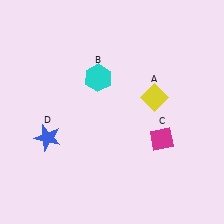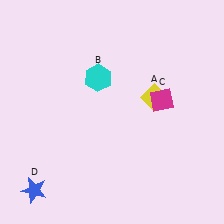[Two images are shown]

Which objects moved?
The objects that moved are: the magenta diamond (C), the blue star (D).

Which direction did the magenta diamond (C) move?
The magenta diamond (C) moved up.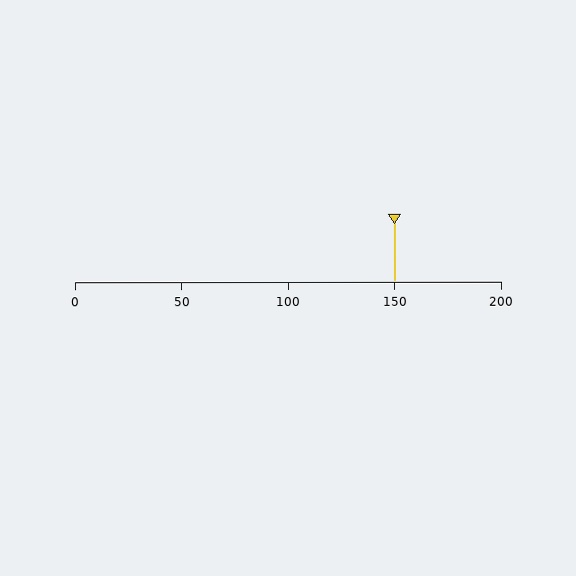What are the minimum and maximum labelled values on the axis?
The axis runs from 0 to 200.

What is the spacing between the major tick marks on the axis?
The major ticks are spaced 50 apart.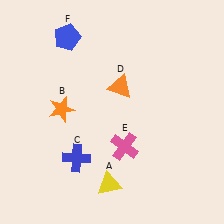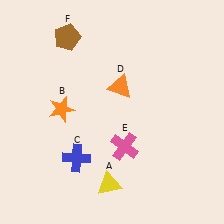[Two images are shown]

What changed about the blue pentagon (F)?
In Image 1, F is blue. In Image 2, it changed to brown.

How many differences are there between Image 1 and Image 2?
There is 1 difference between the two images.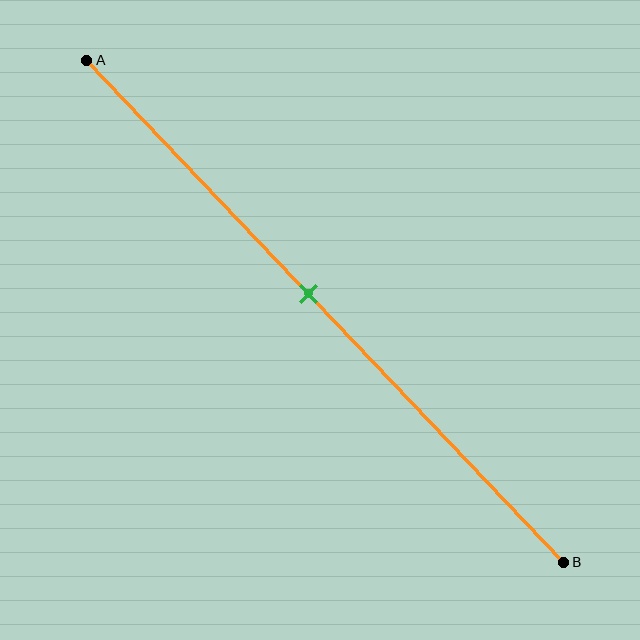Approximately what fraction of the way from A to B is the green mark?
The green mark is approximately 45% of the way from A to B.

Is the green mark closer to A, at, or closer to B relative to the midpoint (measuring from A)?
The green mark is closer to point A than the midpoint of segment AB.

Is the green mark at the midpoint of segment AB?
No, the mark is at about 45% from A, not at the 50% midpoint.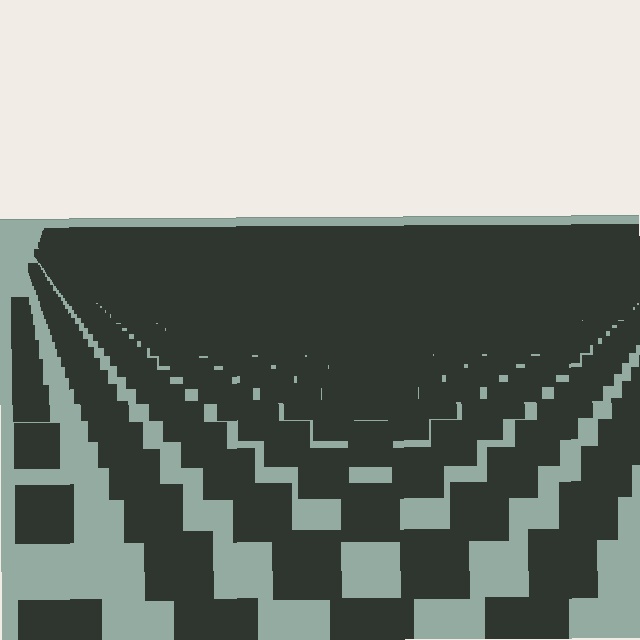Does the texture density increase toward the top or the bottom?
Density increases toward the top.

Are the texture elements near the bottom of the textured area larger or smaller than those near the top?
Larger. Near the bottom, elements are closer to the viewer and appear at a bigger on-screen size.